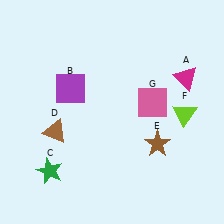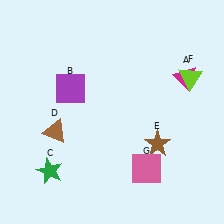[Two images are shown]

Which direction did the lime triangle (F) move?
The lime triangle (F) moved up.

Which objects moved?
The objects that moved are: the lime triangle (F), the pink square (G).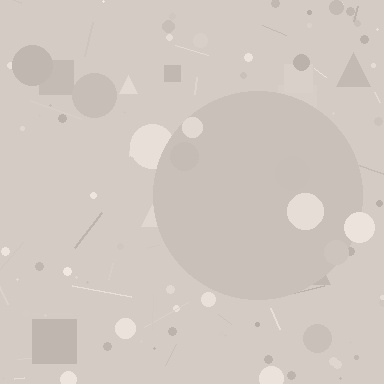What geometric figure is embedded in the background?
A circle is embedded in the background.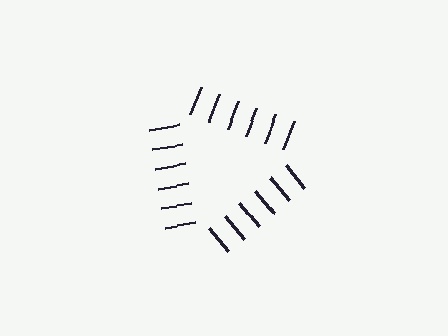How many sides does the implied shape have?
3 sides — the line-ends trace a triangle.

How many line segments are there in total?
18 — 6 along each of the 3 edges.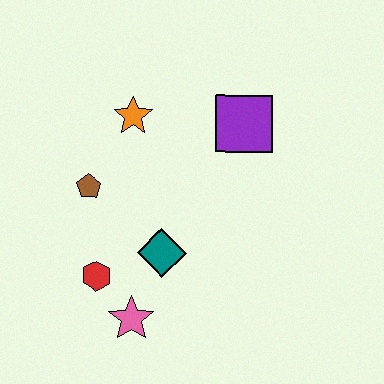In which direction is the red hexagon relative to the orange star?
The red hexagon is below the orange star.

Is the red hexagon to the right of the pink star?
No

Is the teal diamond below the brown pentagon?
Yes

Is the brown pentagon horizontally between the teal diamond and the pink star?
No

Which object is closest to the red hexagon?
The pink star is closest to the red hexagon.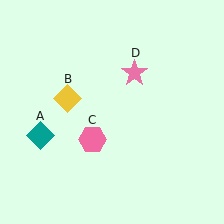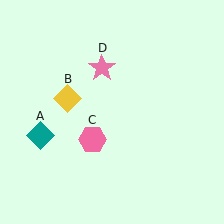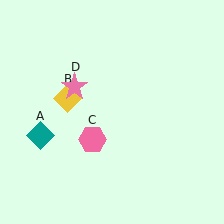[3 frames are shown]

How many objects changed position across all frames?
1 object changed position: pink star (object D).